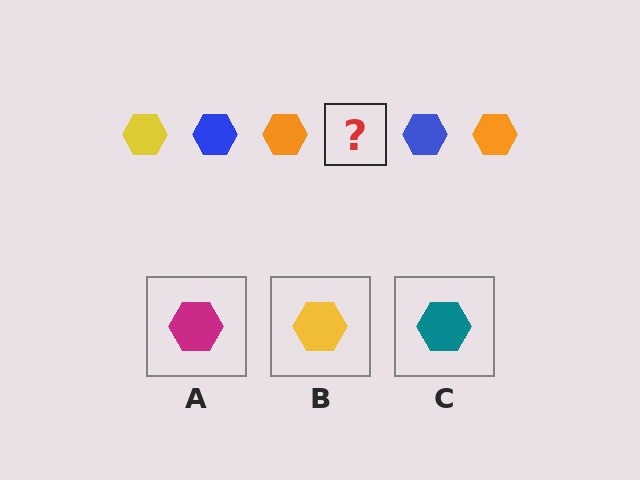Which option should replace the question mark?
Option B.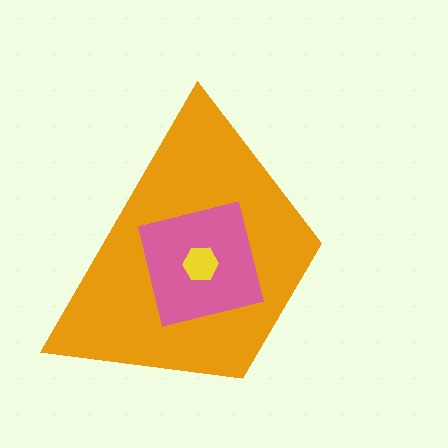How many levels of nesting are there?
3.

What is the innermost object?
The yellow hexagon.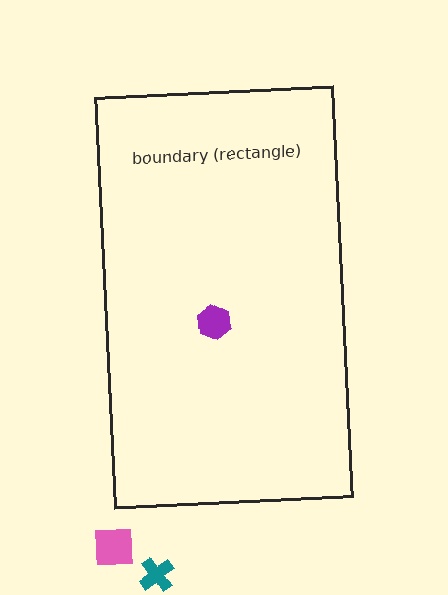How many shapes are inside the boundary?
1 inside, 2 outside.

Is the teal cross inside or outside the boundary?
Outside.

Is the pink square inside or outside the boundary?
Outside.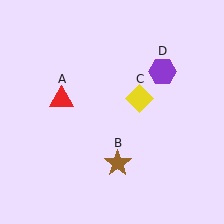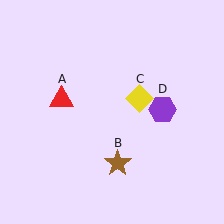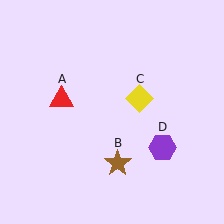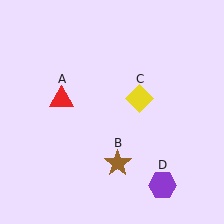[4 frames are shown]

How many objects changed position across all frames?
1 object changed position: purple hexagon (object D).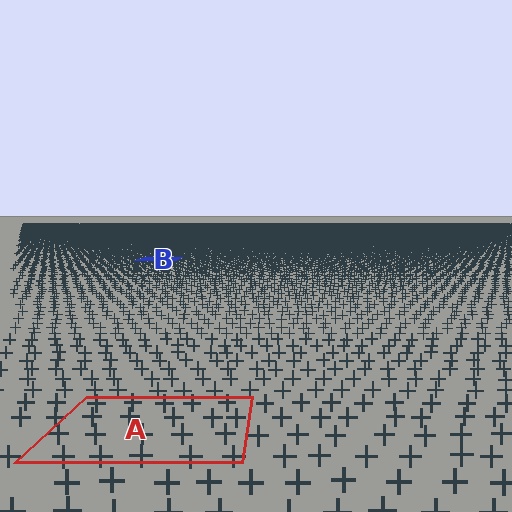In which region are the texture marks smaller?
The texture marks are smaller in region B, because it is farther away.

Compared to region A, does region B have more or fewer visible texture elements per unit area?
Region B has more texture elements per unit area — they are packed more densely because it is farther away.